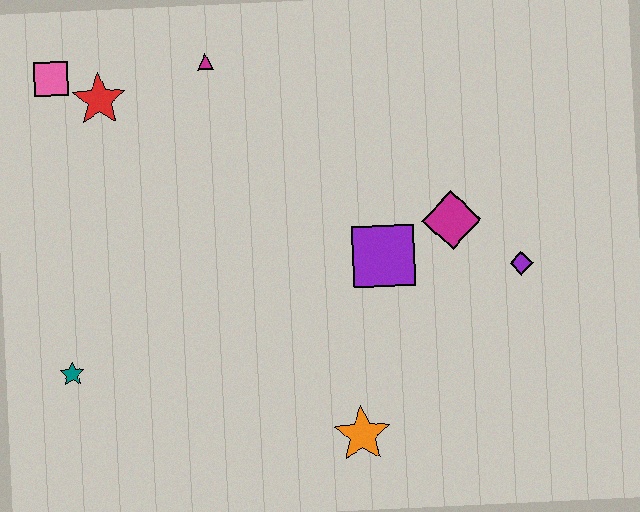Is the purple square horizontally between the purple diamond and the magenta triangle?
Yes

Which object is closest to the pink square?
The red star is closest to the pink square.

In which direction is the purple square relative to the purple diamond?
The purple square is to the left of the purple diamond.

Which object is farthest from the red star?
The purple diamond is farthest from the red star.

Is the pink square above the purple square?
Yes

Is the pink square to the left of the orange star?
Yes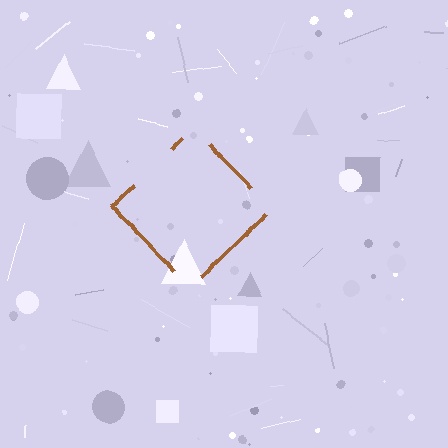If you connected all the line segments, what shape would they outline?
They would outline a diamond.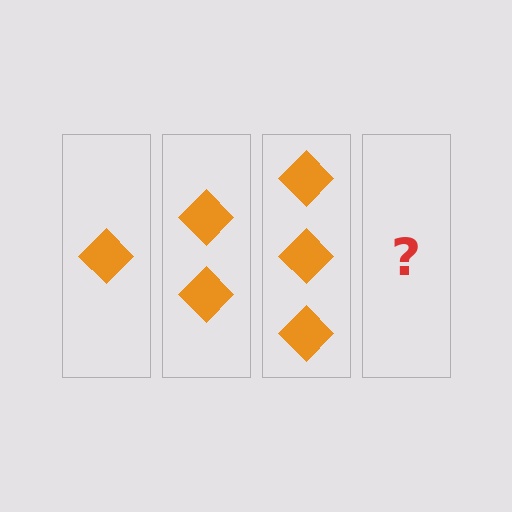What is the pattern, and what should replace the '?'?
The pattern is that each step adds one more diamond. The '?' should be 4 diamonds.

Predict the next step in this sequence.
The next step is 4 diamonds.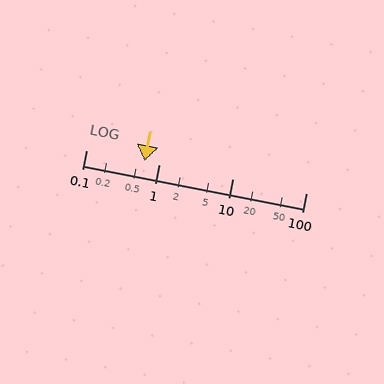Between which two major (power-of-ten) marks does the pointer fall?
The pointer is between 0.1 and 1.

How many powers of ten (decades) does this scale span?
The scale spans 3 decades, from 0.1 to 100.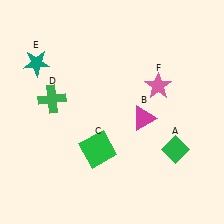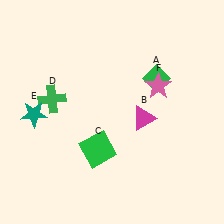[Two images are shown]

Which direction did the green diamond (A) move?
The green diamond (A) moved up.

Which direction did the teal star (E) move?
The teal star (E) moved down.